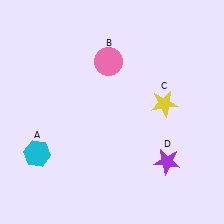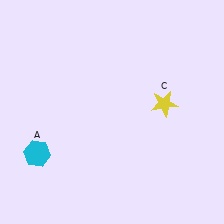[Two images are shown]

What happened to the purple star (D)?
The purple star (D) was removed in Image 2. It was in the bottom-right area of Image 1.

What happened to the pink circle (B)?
The pink circle (B) was removed in Image 2. It was in the top-left area of Image 1.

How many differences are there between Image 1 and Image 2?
There are 2 differences between the two images.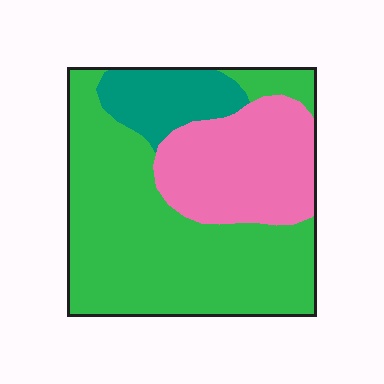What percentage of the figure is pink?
Pink takes up about one quarter (1/4) of the figure.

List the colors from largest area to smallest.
From largest to smallest: green, pink, teal.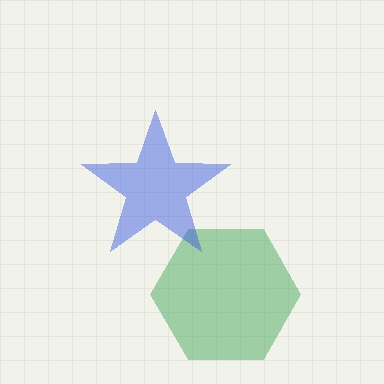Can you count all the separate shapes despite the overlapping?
Yes, there are 2 separate shapes.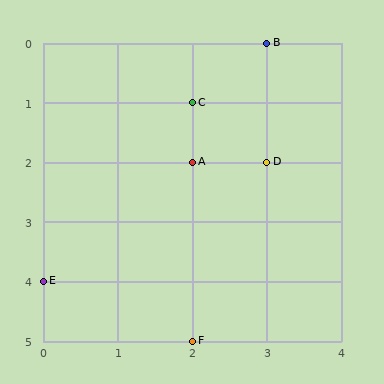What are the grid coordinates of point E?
Point E is at grid coordinates (0, 4).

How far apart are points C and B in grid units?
Points C and B are 1 column and 1 row apart (about 1.4 grid units diagonally).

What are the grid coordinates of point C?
Point C is at grid coordinates (2, 1).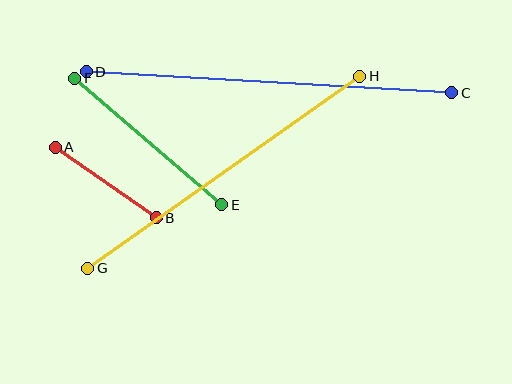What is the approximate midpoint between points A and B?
The midpoint is at approximately (106, 182) pixels.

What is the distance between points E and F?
The distance is approximately 194 pixels.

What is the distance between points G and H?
The distance is approximately 333 pixels.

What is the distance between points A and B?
The distance is approximately 123 pixels.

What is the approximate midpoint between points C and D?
The midpoint is at approximately (269, 82) pixels.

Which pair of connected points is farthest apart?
Points C and D are farthest apart.